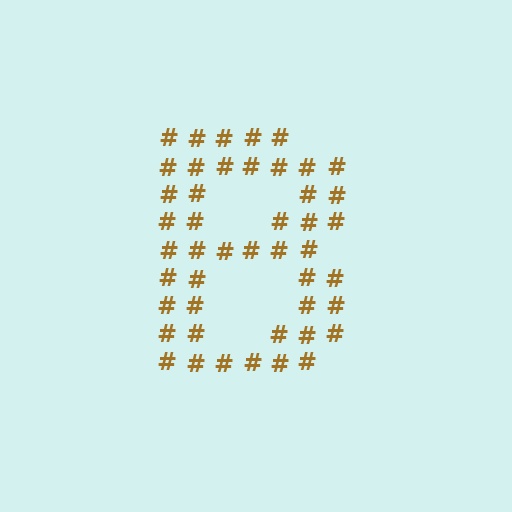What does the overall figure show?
The overall figure shows the letter B.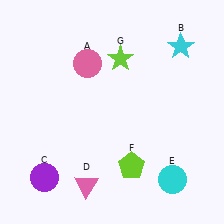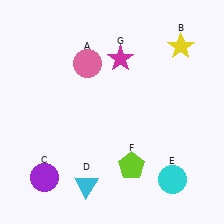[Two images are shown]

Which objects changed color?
B changed from cyan to yellow. D changed from pink to cyan. G changed from lime to magenta.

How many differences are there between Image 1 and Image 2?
There are 3 differences between the two images.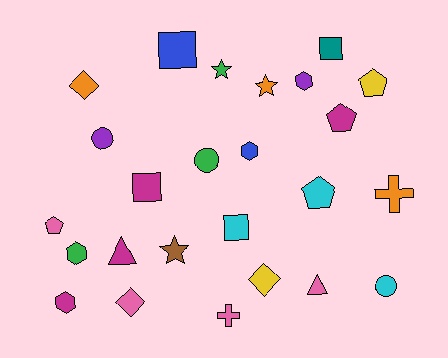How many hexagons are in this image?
There are 4 hexagons.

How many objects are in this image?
There are 25 objects.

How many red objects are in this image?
There are no red objects.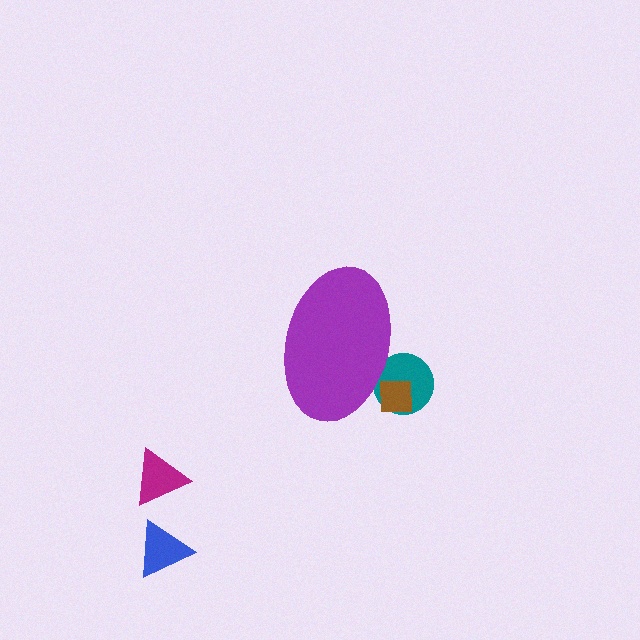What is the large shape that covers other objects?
A purple ellipse.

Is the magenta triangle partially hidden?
No, the magenta triangle is fully visible.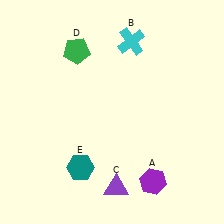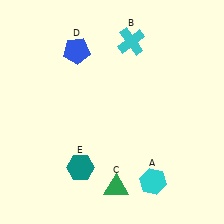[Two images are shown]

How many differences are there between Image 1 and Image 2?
There are 3 differences between the two images.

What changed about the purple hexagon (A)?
In Image 1, A is purple. In Image 2, it changed to cyan.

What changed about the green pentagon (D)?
In Image 1, D is green. In Image 2, it changed to blue.